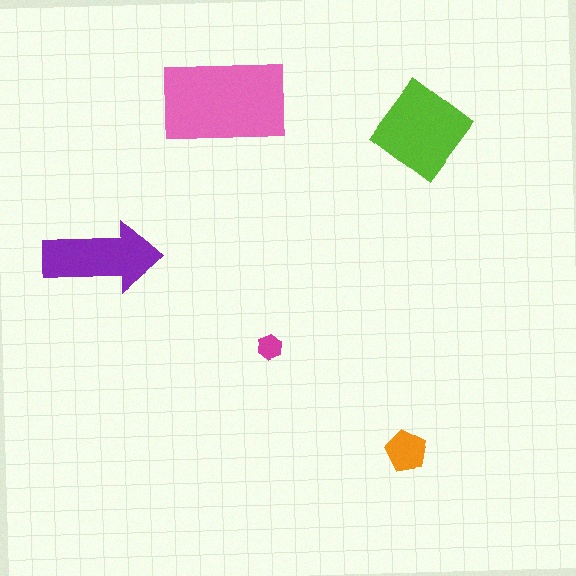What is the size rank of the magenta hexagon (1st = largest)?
5th.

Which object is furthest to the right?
The lime diamond is rightmost.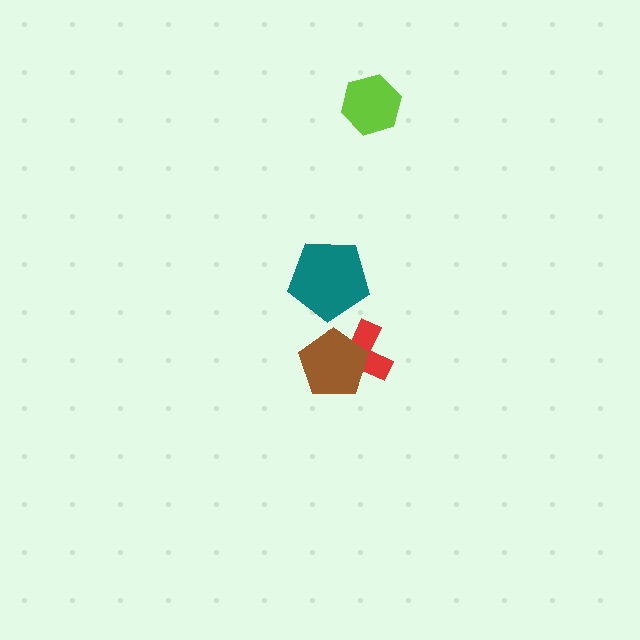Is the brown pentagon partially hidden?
No, no other shape covers it.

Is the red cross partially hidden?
Yes, it is partially covered by another shape.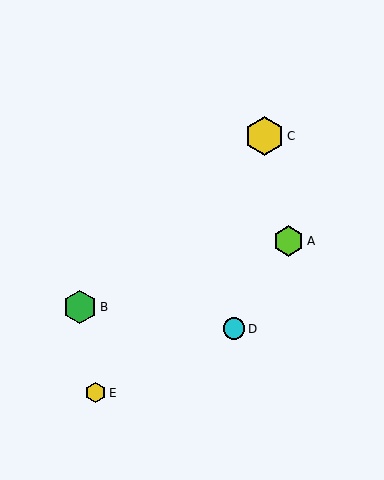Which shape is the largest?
The yellow hexagon (labeled C) is the largest.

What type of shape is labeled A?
Shape A is a lime hexagon.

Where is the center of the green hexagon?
The center of the green hexagon is at (80, 307).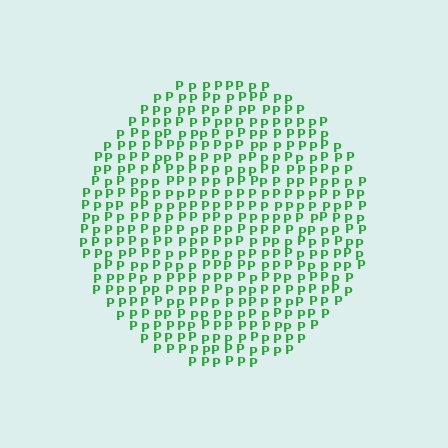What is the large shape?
The large shape is a circle.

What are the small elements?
The small elements are letter P's.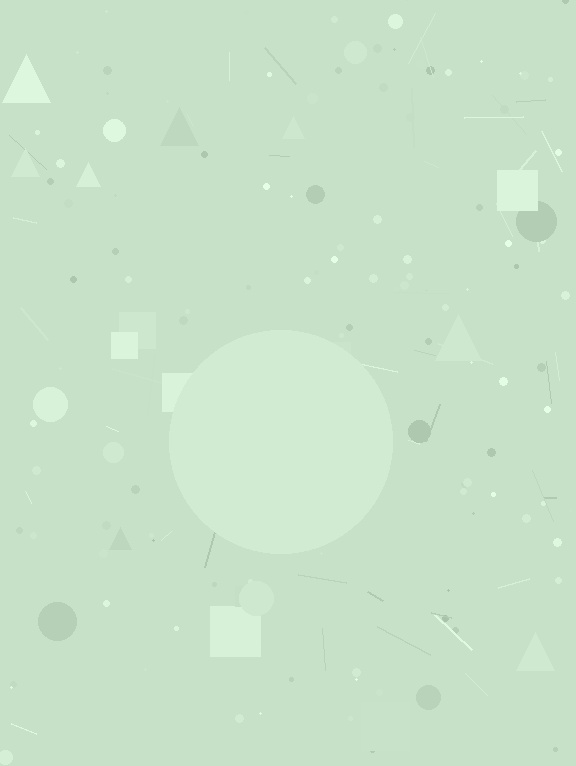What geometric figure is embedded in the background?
A circle is embedded in the background.